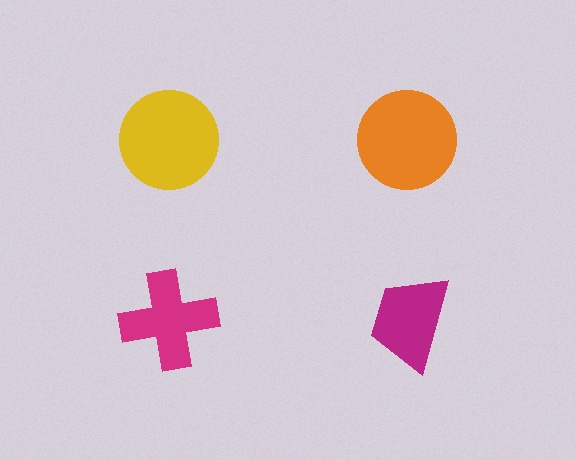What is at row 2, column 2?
A magenta trapezoid.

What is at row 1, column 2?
An orange circle.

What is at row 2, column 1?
A magenta cross.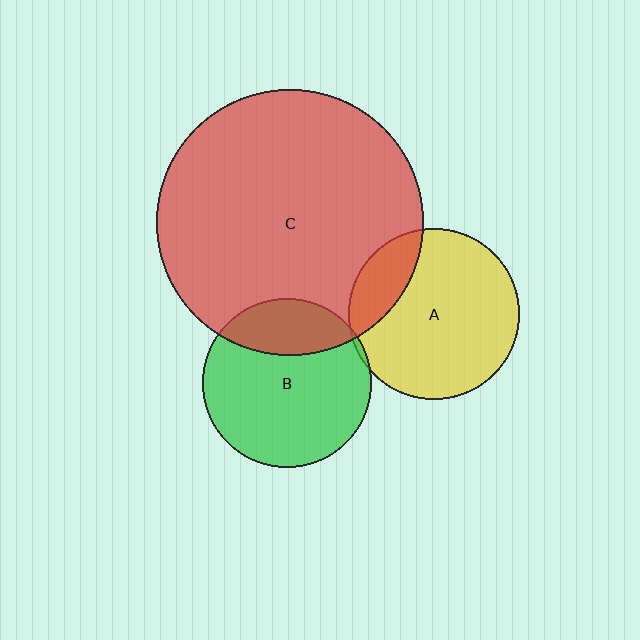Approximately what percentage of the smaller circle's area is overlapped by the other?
Approximately 25%.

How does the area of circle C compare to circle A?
Approximately 2.4 times.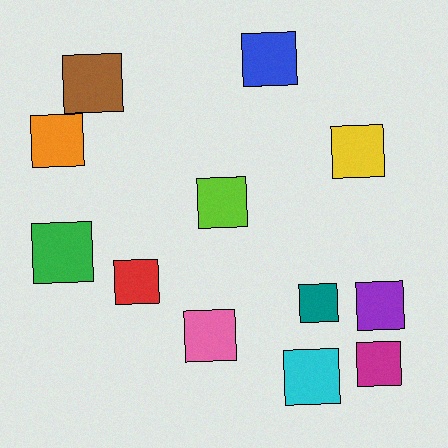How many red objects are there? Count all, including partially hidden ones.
There is 1 red object.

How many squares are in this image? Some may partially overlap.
There are 12 squares.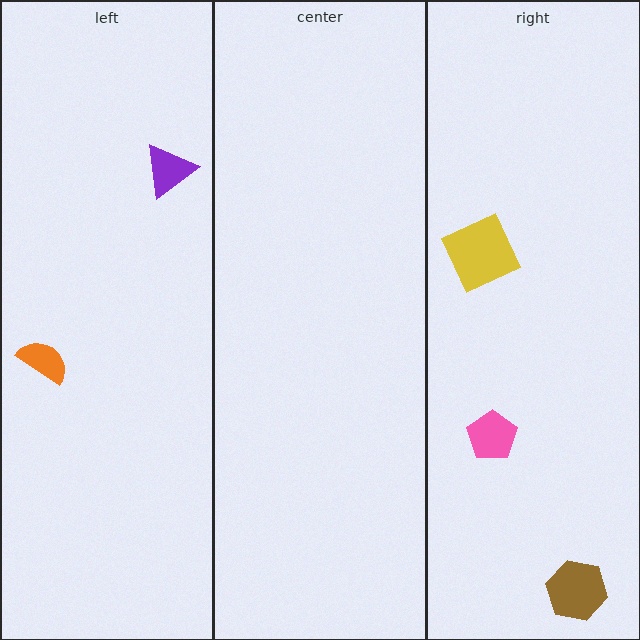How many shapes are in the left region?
2.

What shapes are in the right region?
The brown hexagon, the pink pentagon, the yellow square.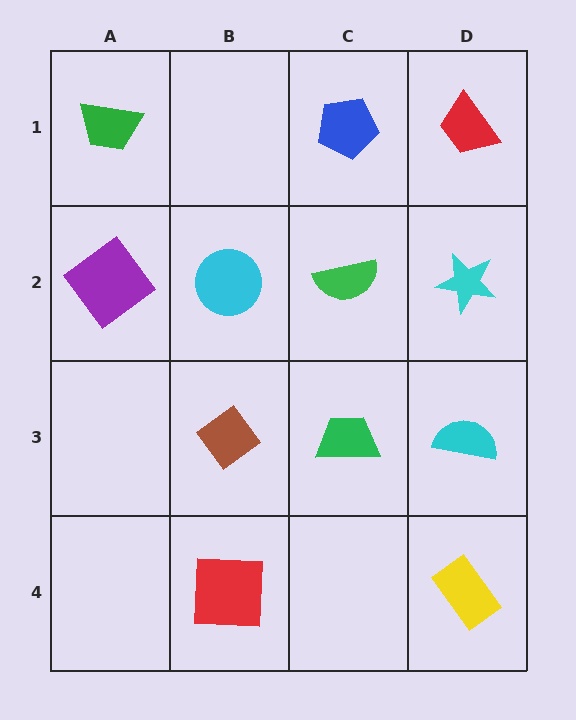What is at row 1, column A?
A green trapezoid.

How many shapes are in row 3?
3 shapes.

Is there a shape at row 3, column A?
No, that cell is empty.